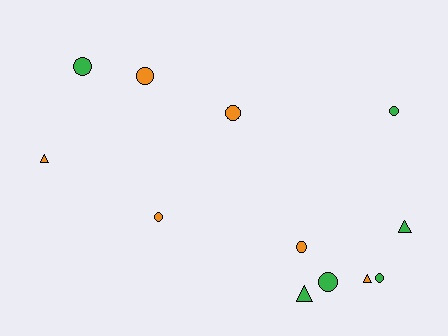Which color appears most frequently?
Green, with 6 objects.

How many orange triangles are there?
There are 2 orange triangles.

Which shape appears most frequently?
Circle, with 8 objects.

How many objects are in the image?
There are 12 objects.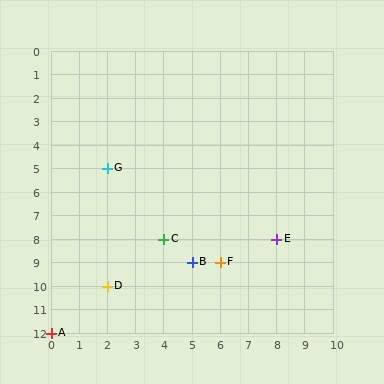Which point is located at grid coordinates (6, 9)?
Point F is at (6, 9).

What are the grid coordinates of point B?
Point B is at grid coordinates (5, 9).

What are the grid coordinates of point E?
Point E is at grid coordinates (8, 8).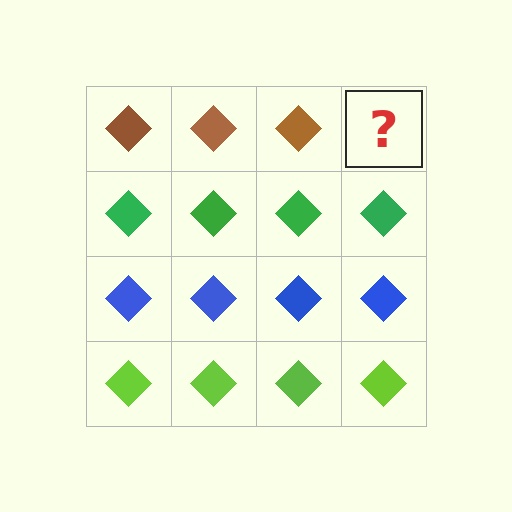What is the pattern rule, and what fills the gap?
The rule is that each row has a consistent color. The gap should be filled with a brown diamond.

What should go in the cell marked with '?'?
The missing cell should contain a brown diamond.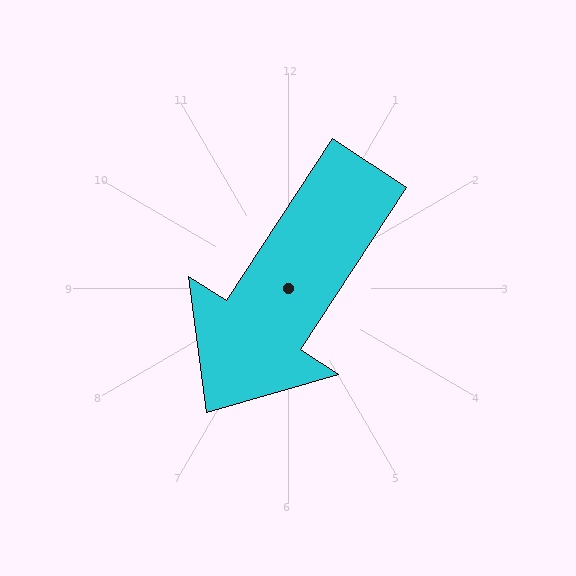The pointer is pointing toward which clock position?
Roughly 7 o'clock.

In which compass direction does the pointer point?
Southwest.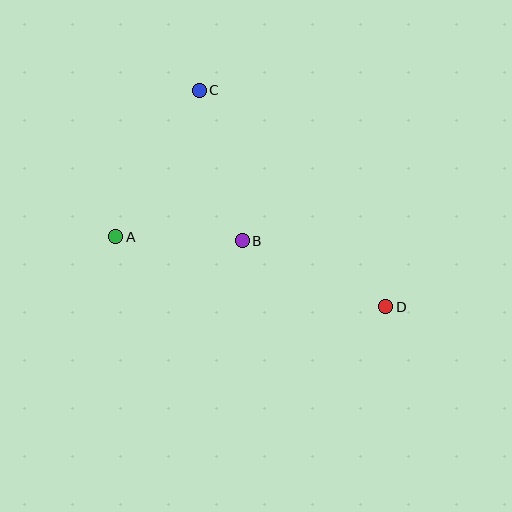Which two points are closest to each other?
Points A and B are closest to each other.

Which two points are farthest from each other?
Points C and D are farthest from each other.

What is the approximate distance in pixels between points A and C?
The distance between A and C is approximately 168 pixels.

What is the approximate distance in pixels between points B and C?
The distance between B and C is approximately 156 pixels.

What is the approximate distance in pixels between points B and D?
The distance between B and D is approximately 158 pixels.